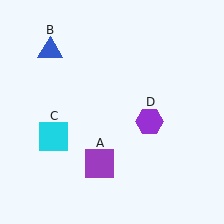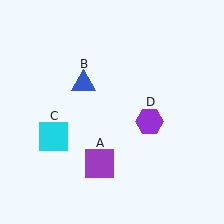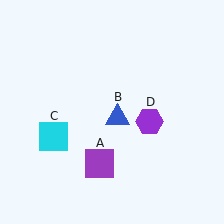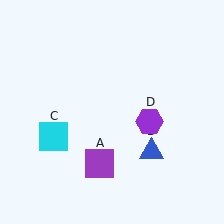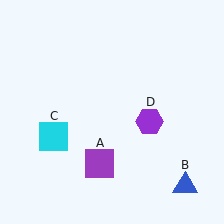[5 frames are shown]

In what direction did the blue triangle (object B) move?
The blue triangle (object B) moved down and to the right.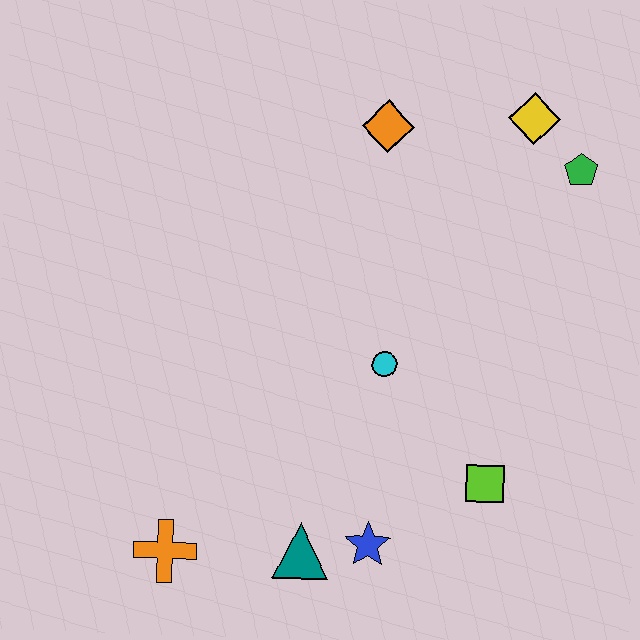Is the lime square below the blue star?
No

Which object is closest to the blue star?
The teal triangle is closest to the blue star.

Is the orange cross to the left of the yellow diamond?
Yes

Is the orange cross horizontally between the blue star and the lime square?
No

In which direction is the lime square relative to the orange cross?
The lime square is to the right of the orange cross.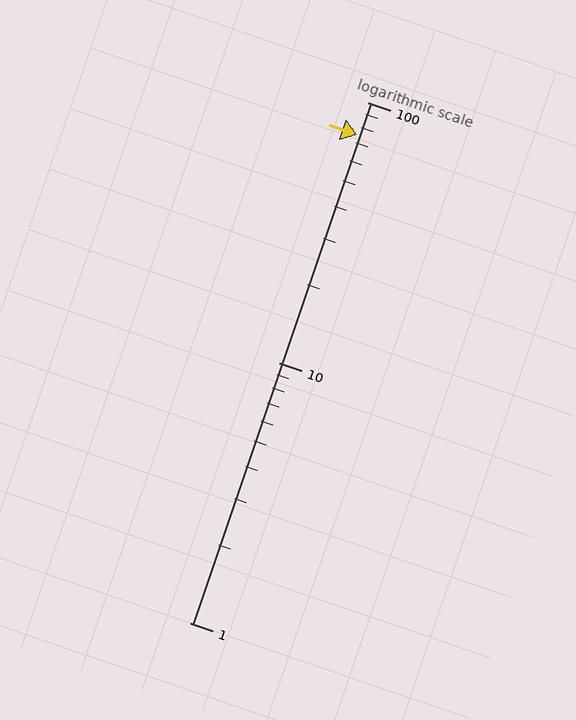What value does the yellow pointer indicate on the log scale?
The pointer indicates approximately 75.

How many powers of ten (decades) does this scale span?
The scale spans 2 decades, from 1 to 100.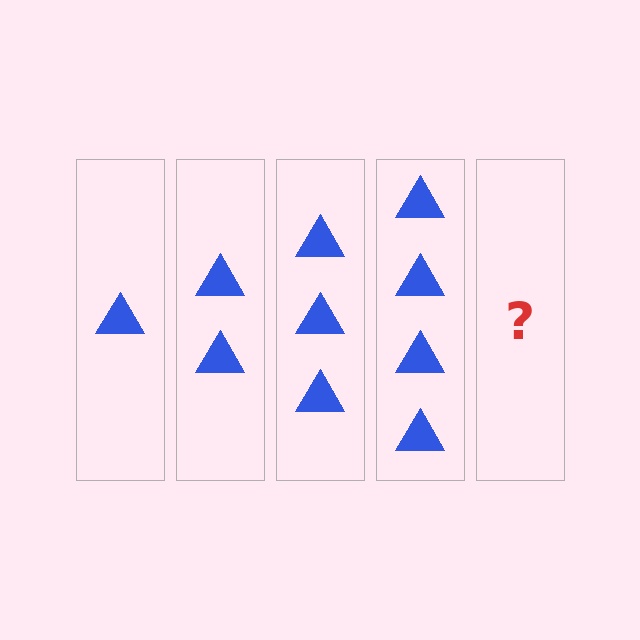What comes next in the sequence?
The next element should be 5 triangles.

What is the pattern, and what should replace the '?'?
The pattern is that each step adds one more triangle. The '?' should be 5 triangles.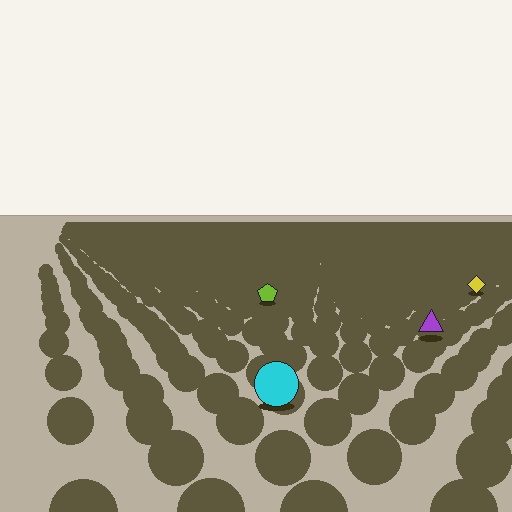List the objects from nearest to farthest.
From nearest to farthest: the cyan circle, the purple triangle, the lime pentagon, the yellow diamond.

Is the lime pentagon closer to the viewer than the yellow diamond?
Yes. The lime pentagon is closer — you can tell from the texture gradient: the ground texture is coarser near it.